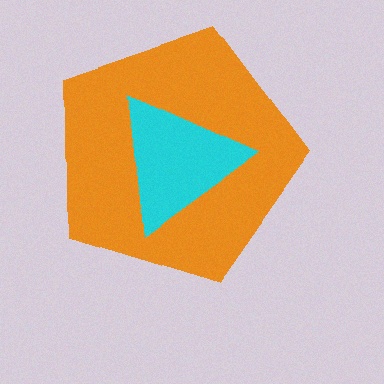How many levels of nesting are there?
2.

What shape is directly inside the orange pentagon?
The cyan triangle.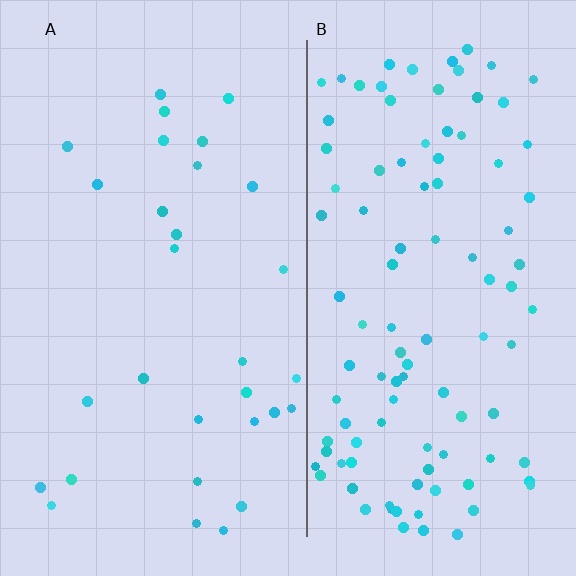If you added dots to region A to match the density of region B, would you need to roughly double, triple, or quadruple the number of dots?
Approximately triple.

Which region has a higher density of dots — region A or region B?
B (the right).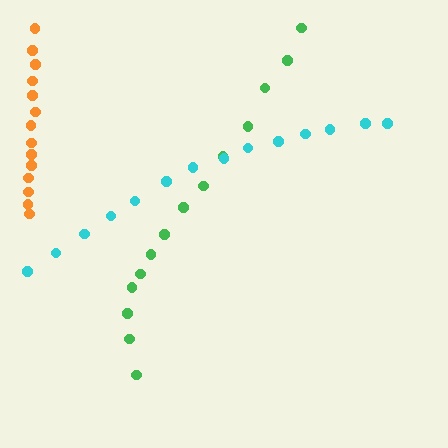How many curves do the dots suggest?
There are 3 distinct paths.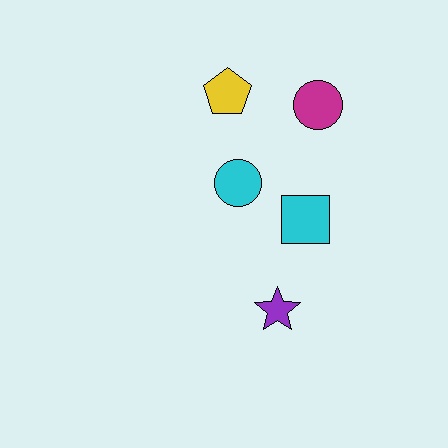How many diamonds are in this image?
There are no diamonds.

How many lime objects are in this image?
There are no lime objects.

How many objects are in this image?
There are 5 objects.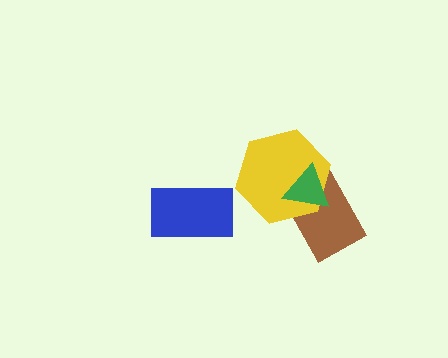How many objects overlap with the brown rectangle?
2 objects overlap with the brown rectangle.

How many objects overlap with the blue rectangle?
0 objects overlap with the blue rectangle.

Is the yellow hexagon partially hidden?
Yes, it is partially covered by another shape.